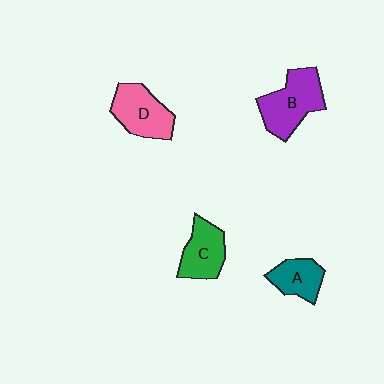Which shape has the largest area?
Shape B (purple).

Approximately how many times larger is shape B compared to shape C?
Approximately 1.4 times.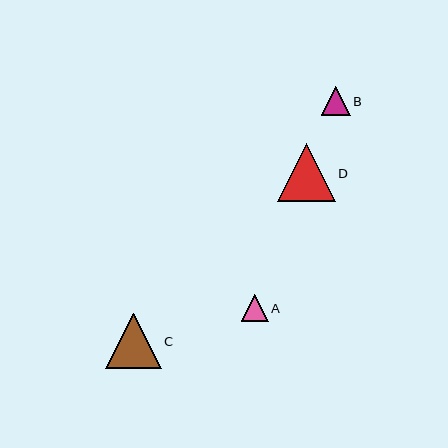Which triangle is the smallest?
Triangle A is the smallest with a size of approximately 27 pixels.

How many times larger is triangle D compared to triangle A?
Triangle D is approximately 2.2 times the size of triangle A.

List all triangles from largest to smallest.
From largest to smallest: D, C, B, A.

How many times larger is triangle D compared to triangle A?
Triangle D is approximately 2.2 times the size of triangle A.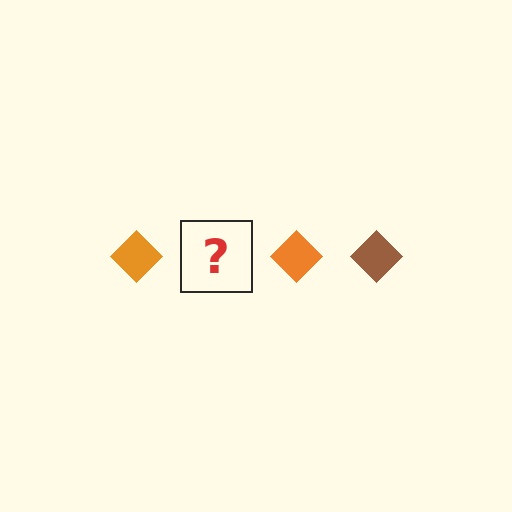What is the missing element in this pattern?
The missing element is a brown diamond.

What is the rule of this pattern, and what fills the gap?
The rule is that the pattern cycles through orange, brown diamonds. The gap should be filled with a brown diamond.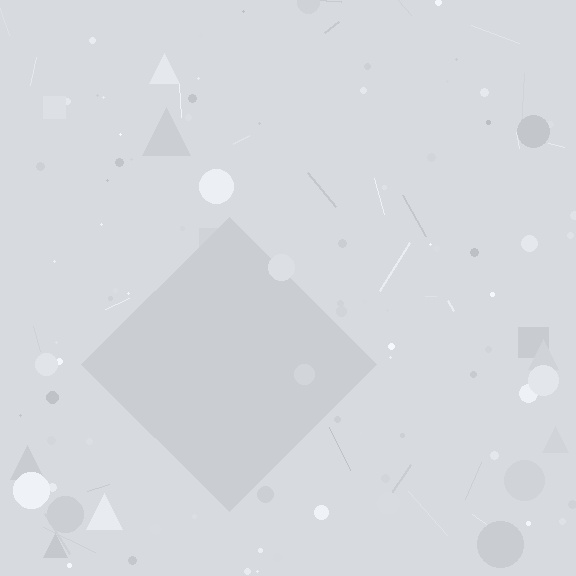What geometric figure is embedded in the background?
A diamond is embedded in the background.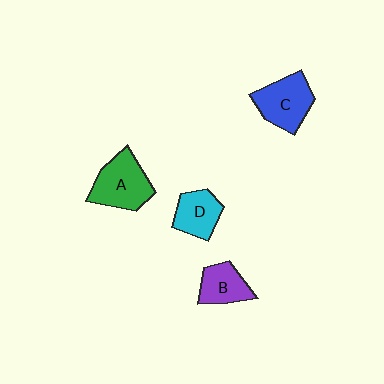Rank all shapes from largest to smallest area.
From largest to smallest: A (green), C (blue), D (cyan), B (purple).